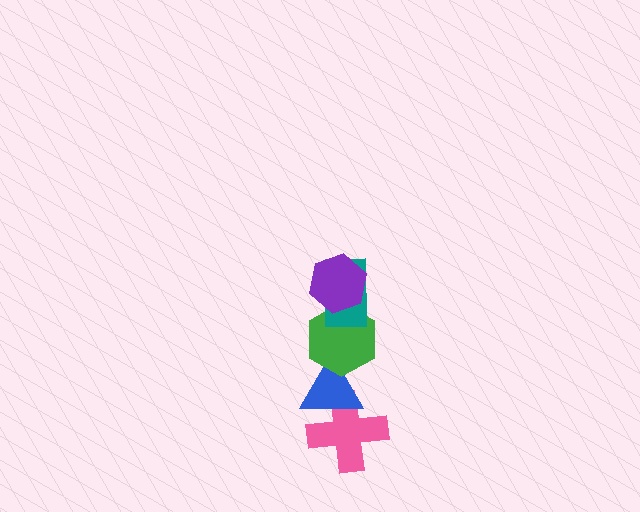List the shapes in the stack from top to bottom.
From top to bottom: the purple hexagon, the teal rectangle, the green hexagon, the blue triangle, the pink cross.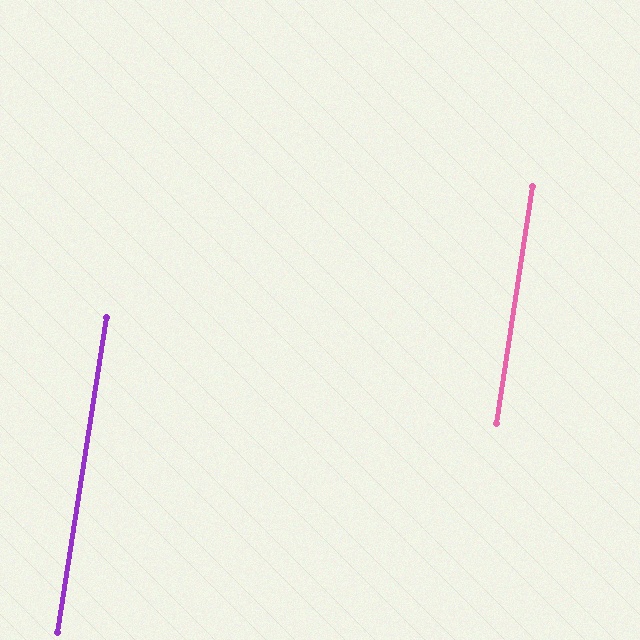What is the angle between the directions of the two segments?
Approximately 0 degrees.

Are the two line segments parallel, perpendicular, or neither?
Parallel — their directions differ by only 0.2°.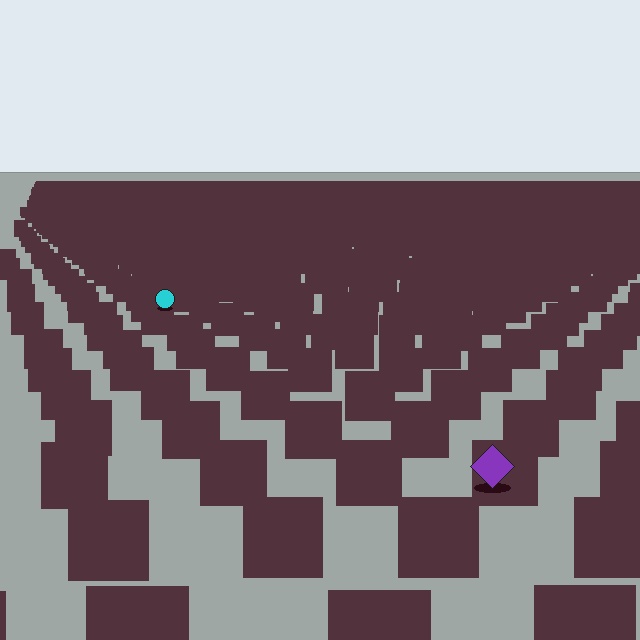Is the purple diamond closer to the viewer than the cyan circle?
Yes. The purple diamond is closer — you can tell from the texture gradient: the ground texture is coarser near it.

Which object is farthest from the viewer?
The cyan circle is farthest from the viewer. It appears smaller and the ground texture around it is denser.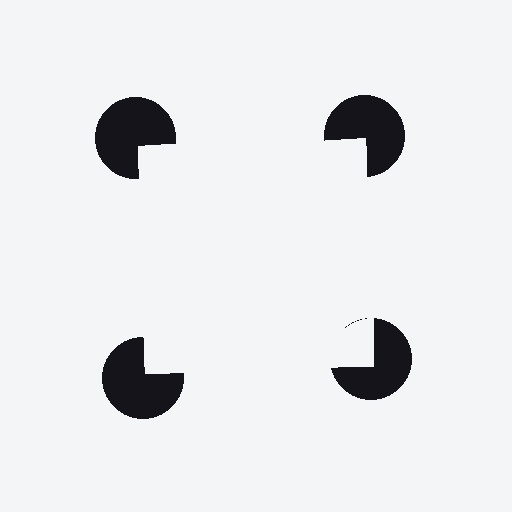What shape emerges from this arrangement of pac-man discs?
An illusory square — its edges are inferred from the aligned wedge cuts in the pac-man discs, not physically drawn.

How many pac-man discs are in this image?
There are 4 — one at each vertex of the illusory square.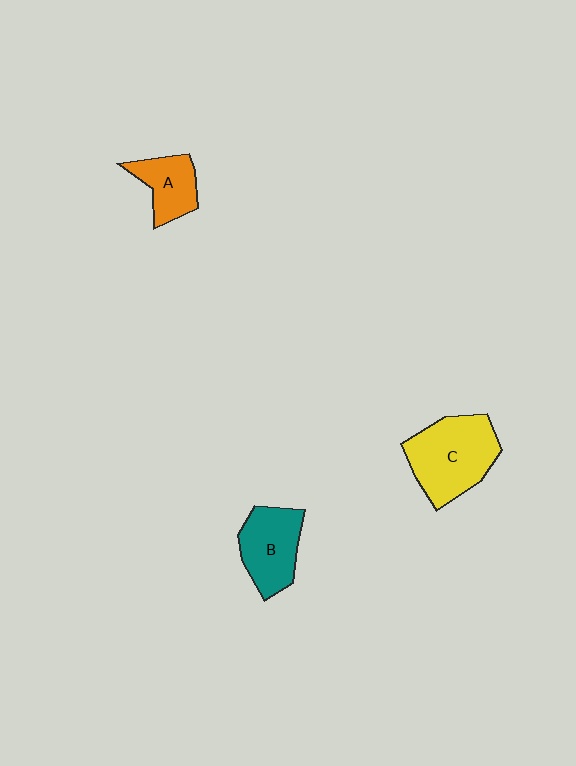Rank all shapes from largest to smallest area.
From largest to smallest: C (yellow), B (teal), A (orange).